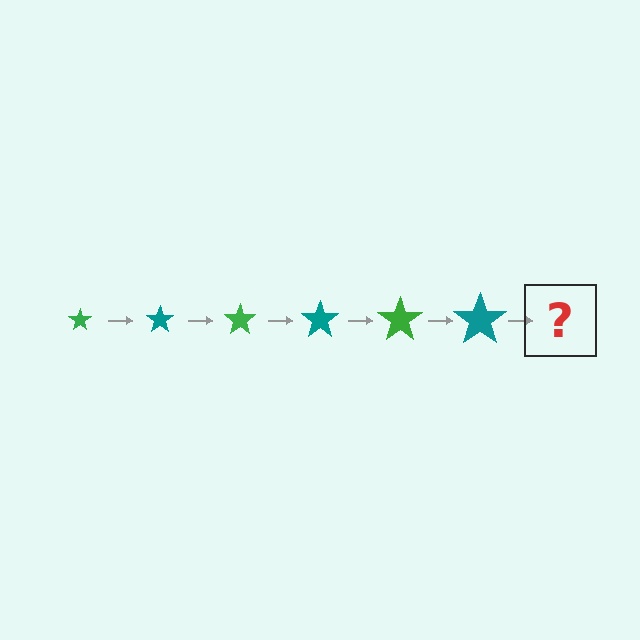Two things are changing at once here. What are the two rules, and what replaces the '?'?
The two rules are that the star grows larger each step and the color cycles through green and teal. The '?' should be a green star, larger than the previous one.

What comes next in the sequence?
The next element should be a green star, larger than the previous one.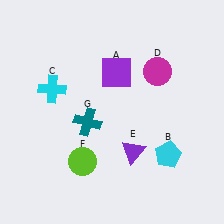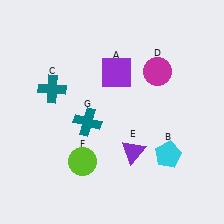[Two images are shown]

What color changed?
The cross (C) changed from cyan in Image 1 to teal in Image 2.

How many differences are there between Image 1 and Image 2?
There is 1 difference between the two images.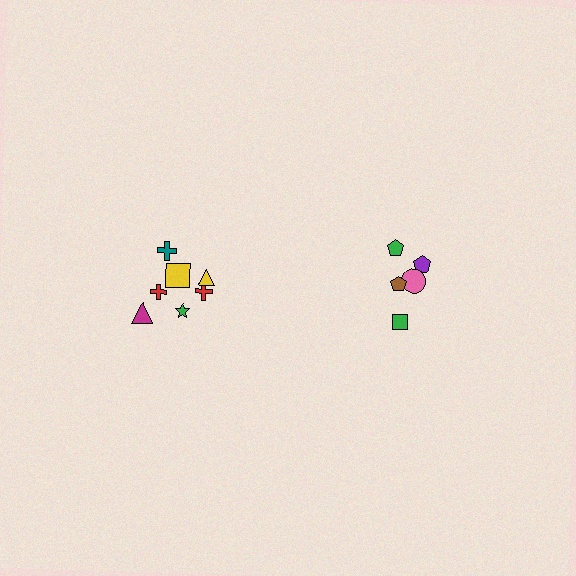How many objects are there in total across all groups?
There are 12 objects.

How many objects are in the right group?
There are 5 objects.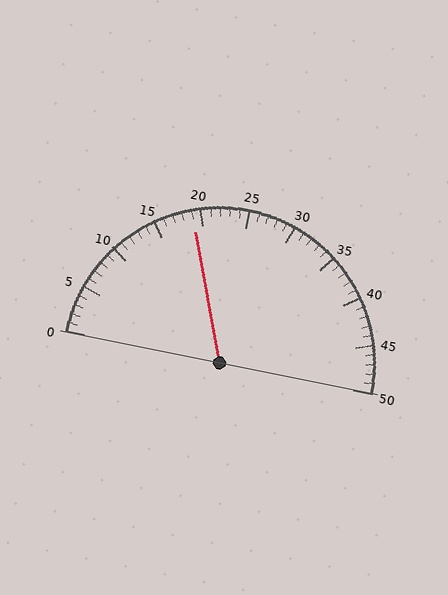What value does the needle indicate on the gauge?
The needle indicates approximately 19.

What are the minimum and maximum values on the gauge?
The gauge ranges from 0 to 50.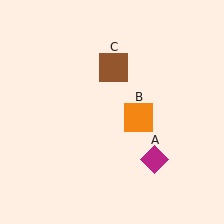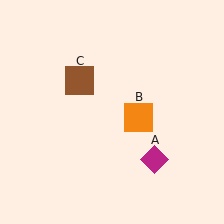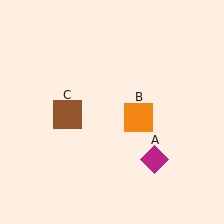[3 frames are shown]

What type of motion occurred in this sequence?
The brown square (object C) rotated counterclockwise around the center of the scene.